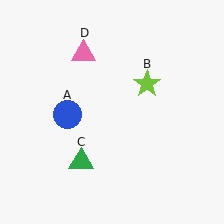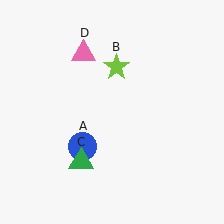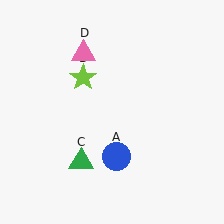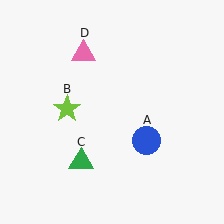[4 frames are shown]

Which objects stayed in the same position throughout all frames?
Green triangle (object C) and pink triangle (object D) remained stationary.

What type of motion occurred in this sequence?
The blue circle (object A), lime star (object B) rotated counterclockwise around the center of the scene.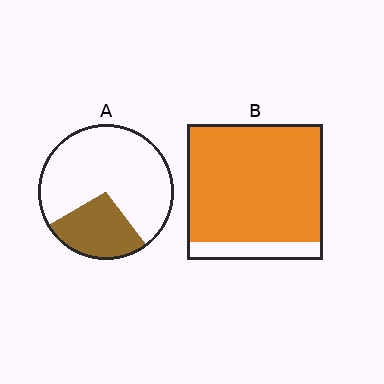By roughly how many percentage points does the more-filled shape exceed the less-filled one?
By roughly 60 percentage points (B over A).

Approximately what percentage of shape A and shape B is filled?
A is approximately 25% and B is approximately 85%.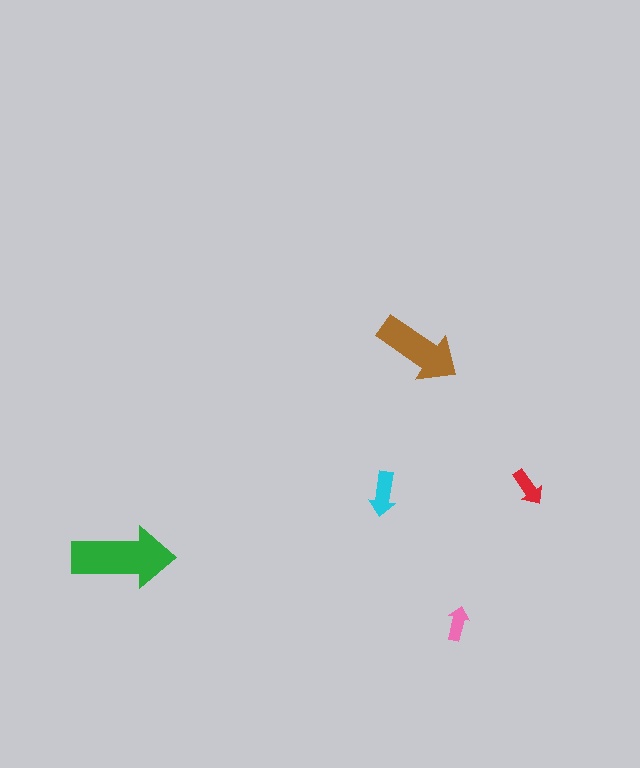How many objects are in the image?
There are 5 objects in the image.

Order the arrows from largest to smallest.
the green one, the brown one, the cyan one, the red one, the pink one.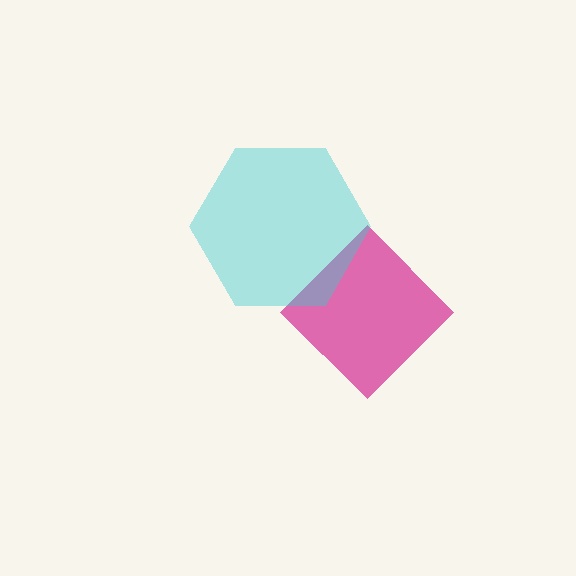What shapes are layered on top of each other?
The layered shapes are: a magenta diamond, a cyan hexagon.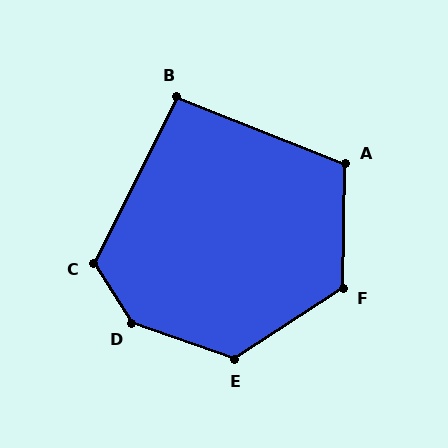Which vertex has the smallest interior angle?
B, at approximately 95 degrees.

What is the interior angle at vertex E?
Approximately 128 degrees (obtuse).